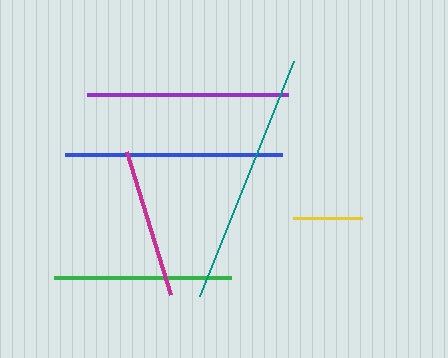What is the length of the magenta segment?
The magenta segment is approximately 150 pixels long.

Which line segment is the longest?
The teal line is the longest at approximately 254 pixels.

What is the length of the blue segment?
The blue segment is approximately 217 pixels long.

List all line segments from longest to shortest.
From longest to shortest: teal, blue, purple, green, magenta, yellow.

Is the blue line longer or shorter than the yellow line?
The blue line is longer than the yellow line.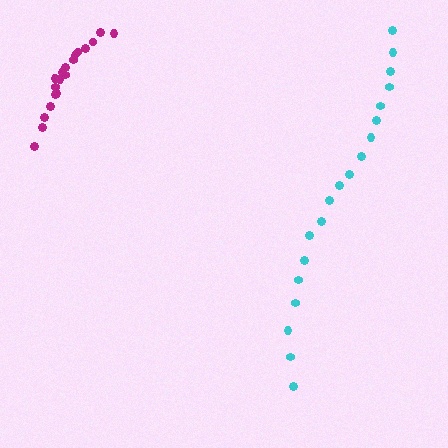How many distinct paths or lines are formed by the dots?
There are 2 distinct paths.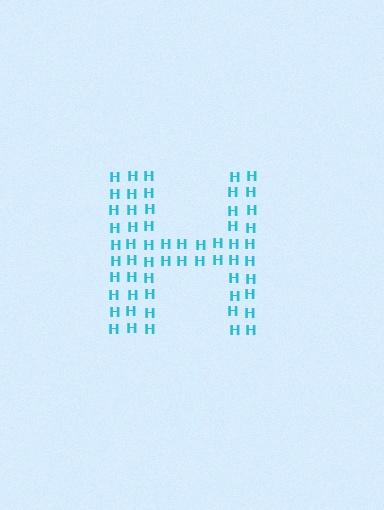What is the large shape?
The large shape is the letter H.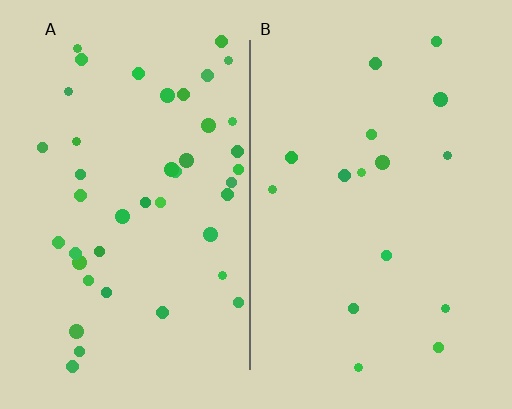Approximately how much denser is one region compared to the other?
Approximately 2.7× — region A over region B.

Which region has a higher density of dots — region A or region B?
A (the left).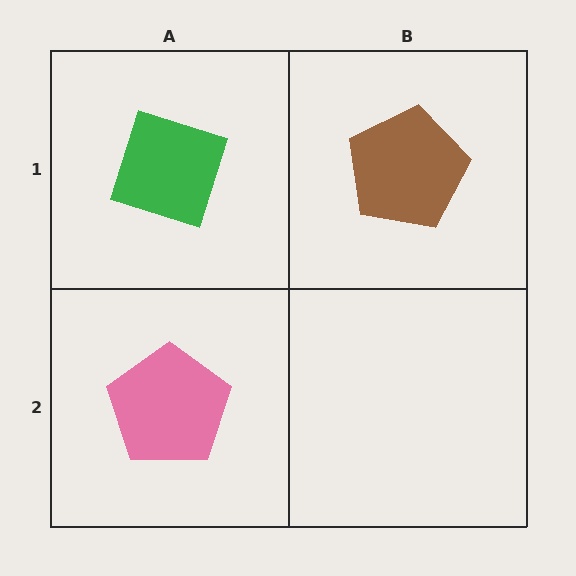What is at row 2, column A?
A pink pentagon.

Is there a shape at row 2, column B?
No, that cell is empty.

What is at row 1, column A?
A green diamond.